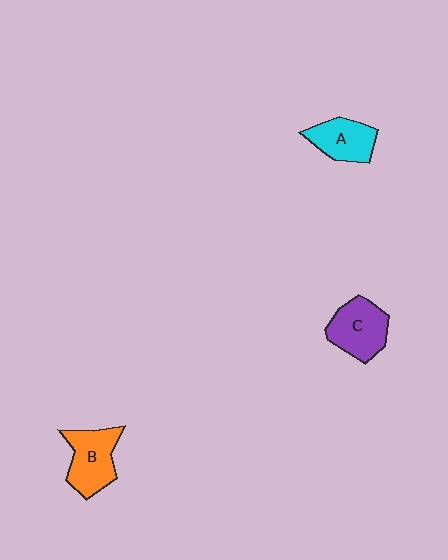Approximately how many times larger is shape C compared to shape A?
Approximately 1.2 times.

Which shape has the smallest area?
Shape A (cyan).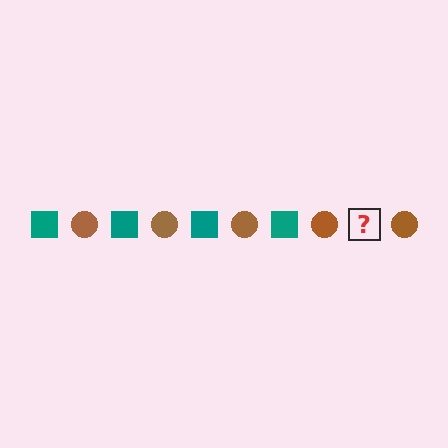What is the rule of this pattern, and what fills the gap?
The rule is that the pattern alternates between teal square and brown circle. The gap should be filled with a teal square.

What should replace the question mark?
The question mark should be replaced with a teal square.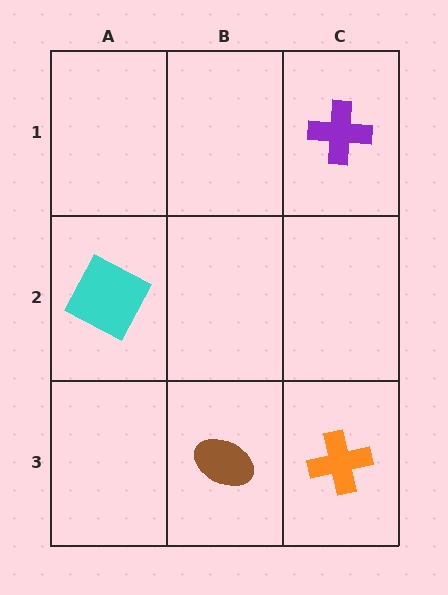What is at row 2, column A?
A cyan square.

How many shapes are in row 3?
2 shapes.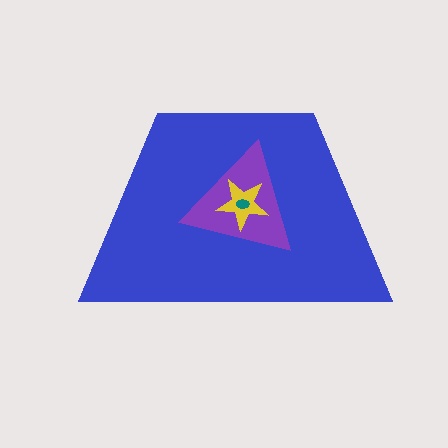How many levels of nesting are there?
4.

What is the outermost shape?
The blue trapezoid.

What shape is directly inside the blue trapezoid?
The purple triangle.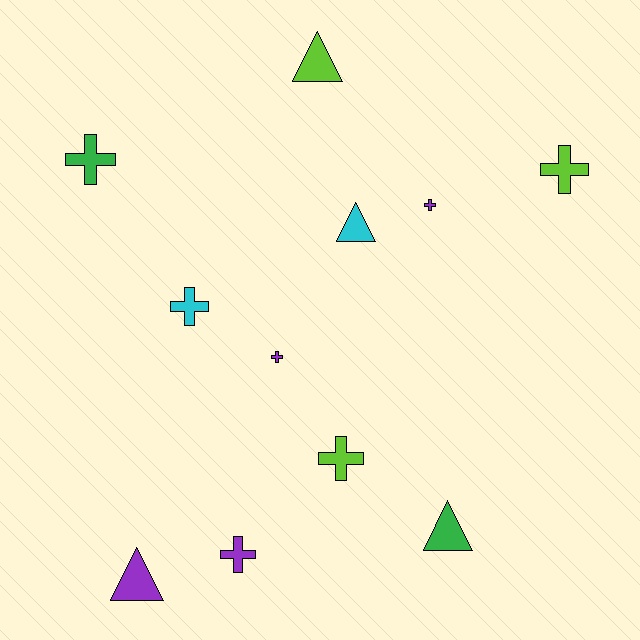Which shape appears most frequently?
Cross, with 7 objects.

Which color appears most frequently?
Purple, with 4 objects.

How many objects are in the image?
There are 11 objects.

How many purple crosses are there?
There are 3 purple crosses.